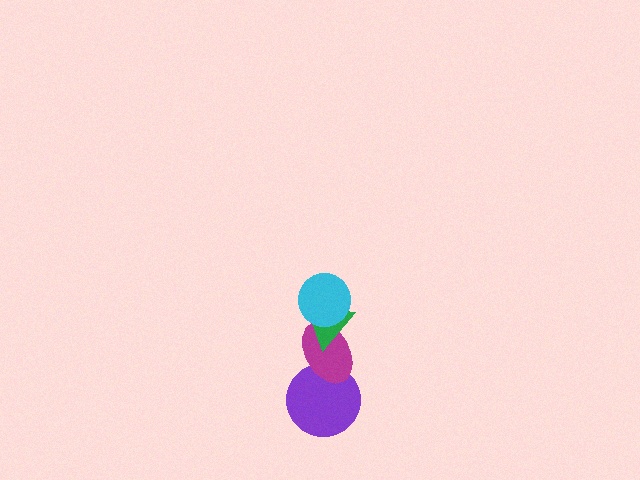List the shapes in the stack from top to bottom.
From top to bottom: the cyan circle, the green triangle, the magenta ellipse, the purple circle.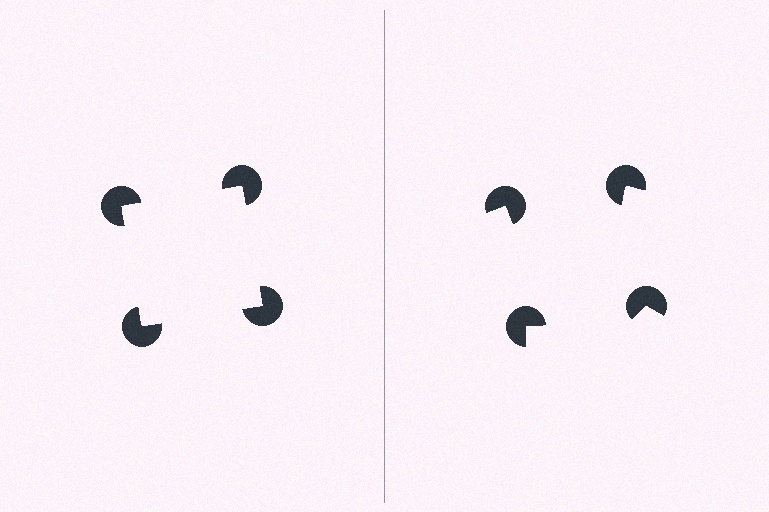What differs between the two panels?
The pac-man discs are positioned identically on both sides; only the wedge orientations differ. On the left they align to a square; on the right they are misaligned.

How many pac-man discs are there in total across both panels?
8 — 4 on each side.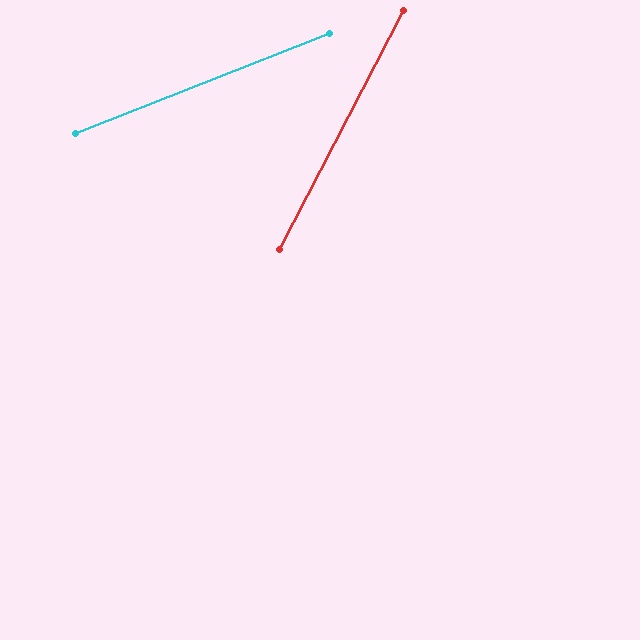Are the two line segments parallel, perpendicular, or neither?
Neither parallel nor perpendicular — they differ by about 41°.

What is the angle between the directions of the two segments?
Approximately 41 degrees.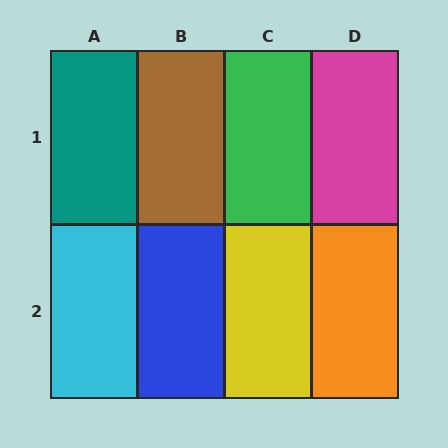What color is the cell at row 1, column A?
Teal.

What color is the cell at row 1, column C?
Green.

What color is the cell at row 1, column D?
Magenta.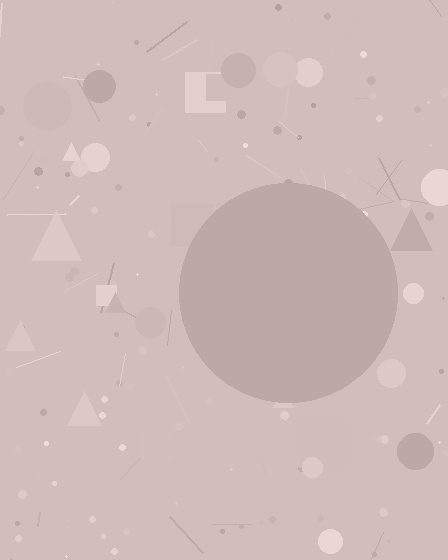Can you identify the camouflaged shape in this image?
The camouflaged shape is a circle.